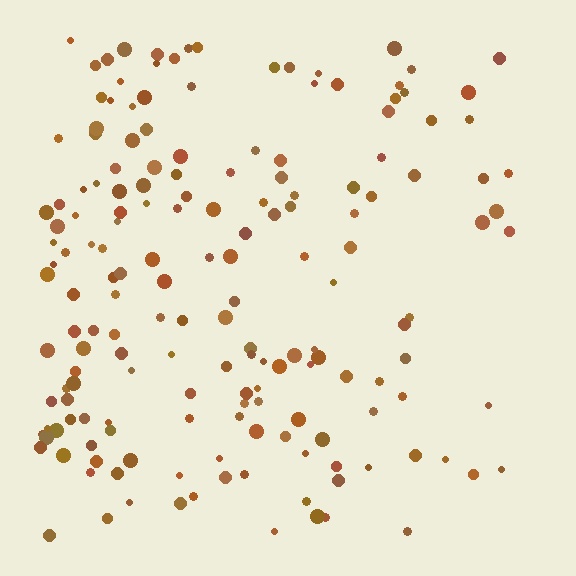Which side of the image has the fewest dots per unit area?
The right.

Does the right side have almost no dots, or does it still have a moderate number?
Still a moderate number, just noticeably fewer than the left.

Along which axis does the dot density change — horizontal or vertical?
Horizontal.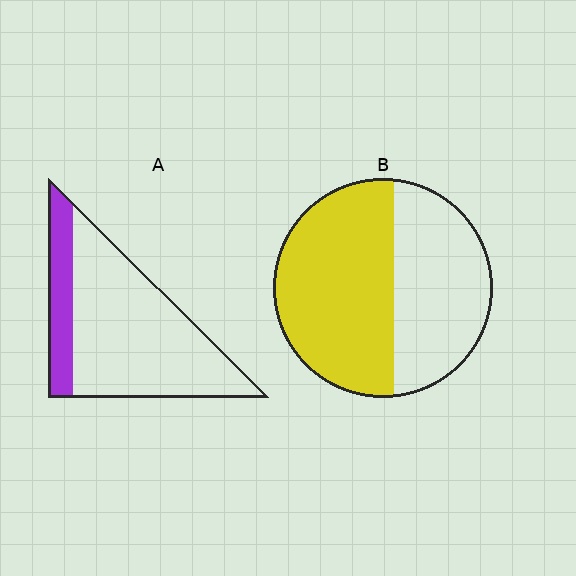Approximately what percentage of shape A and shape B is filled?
A is approximately 20% and B is approximately 55%.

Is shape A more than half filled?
No.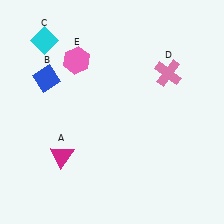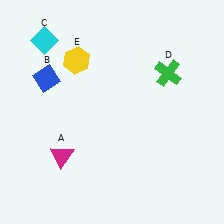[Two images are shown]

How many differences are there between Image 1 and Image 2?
There are 2 differences between the two images.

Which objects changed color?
D changed from pink to green. E changed from pink to yellow.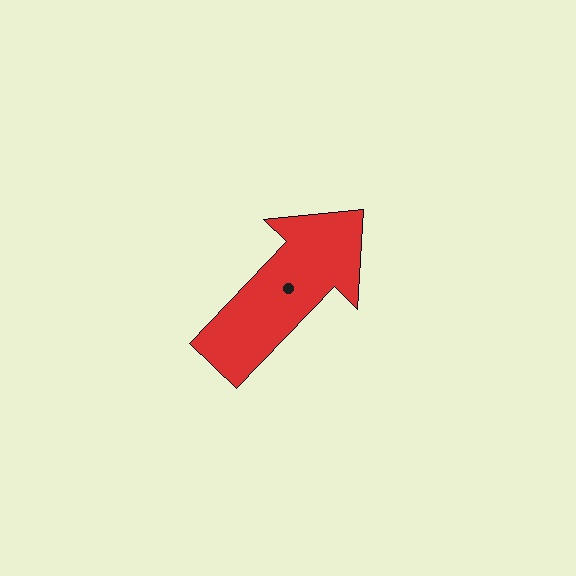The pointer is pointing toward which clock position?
Roughly 1 o'clock.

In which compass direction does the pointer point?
Northeast.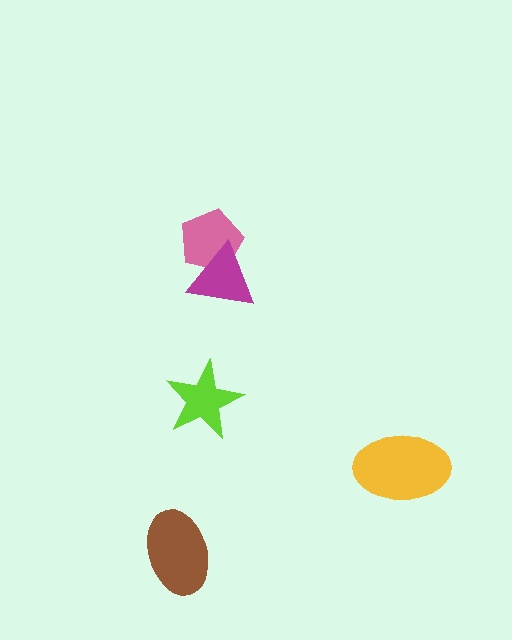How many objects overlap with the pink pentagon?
1 object overlaps with the pink pentagon.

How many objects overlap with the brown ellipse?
0 objects overlap with the brown ellipse.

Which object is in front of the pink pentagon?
The magenta triangle is in front of the pink pentagon.